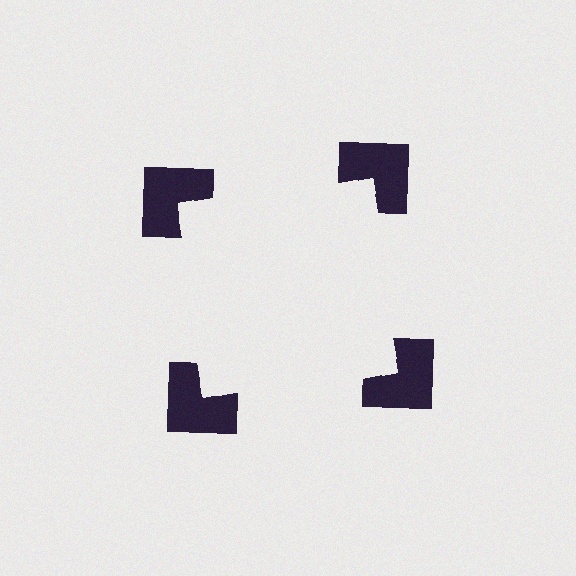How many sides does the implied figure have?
4 sides.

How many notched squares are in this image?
There are 4 — one at each vertex of the illusory square.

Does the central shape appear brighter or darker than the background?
It typically appears slightly brighter than the background, even though no actual brightness change is drawn.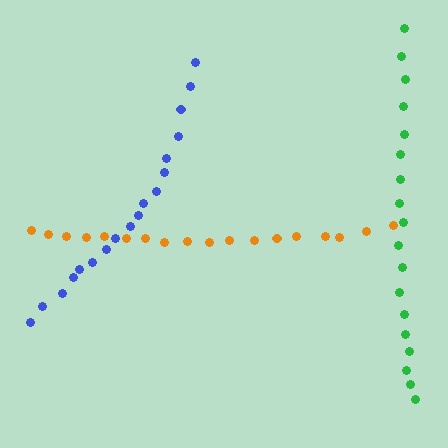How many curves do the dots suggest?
There are 3 distinct paths.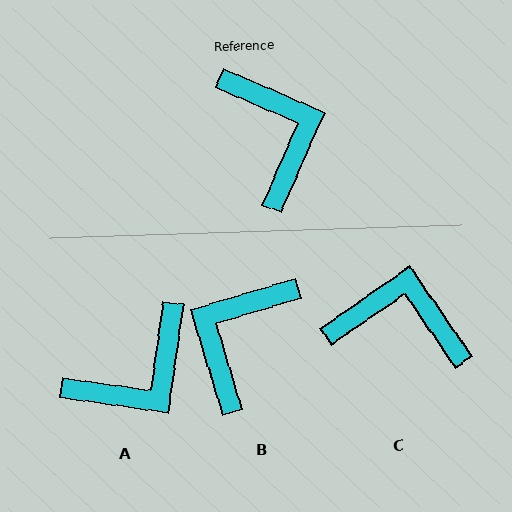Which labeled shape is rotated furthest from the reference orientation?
B, about 130 degrees away.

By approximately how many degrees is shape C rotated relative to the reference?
Approximately 58 degrees counter-clockwise.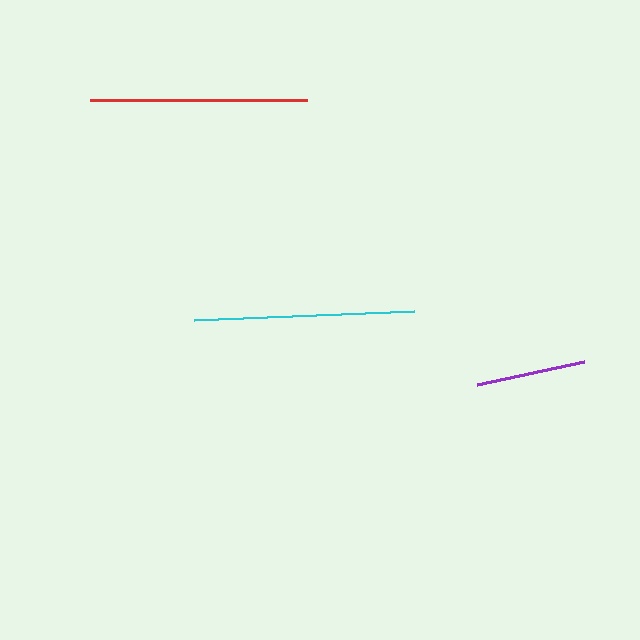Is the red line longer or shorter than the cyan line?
The cyan line is longer than the red line.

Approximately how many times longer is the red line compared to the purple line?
The red line is approximately 2.0 times the length of the purple line.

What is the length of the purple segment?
The purple segment is approximately 110 pixels long.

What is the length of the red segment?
The red segment is approximately 217 pixels long.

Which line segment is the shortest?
The purple line is the shortest at approximately 110 pixels.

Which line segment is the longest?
The cyan line is the longest at approximately 221 pixels.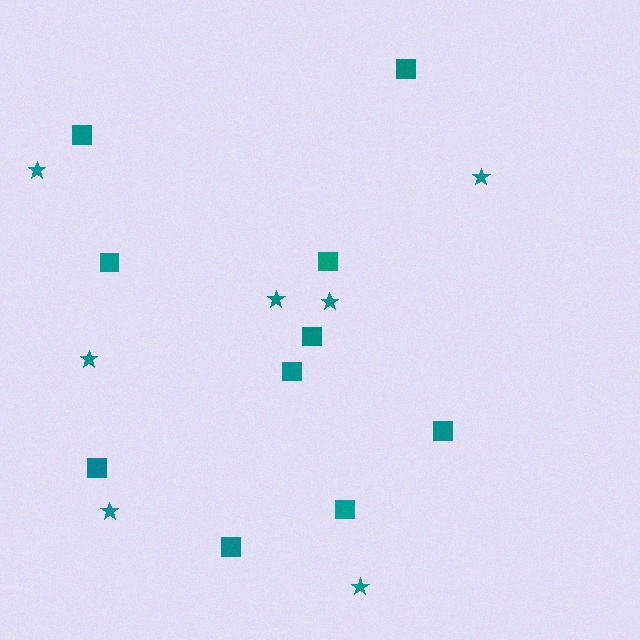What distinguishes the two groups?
There are 2 groups: one group of stars (7) and one group of squares (10).